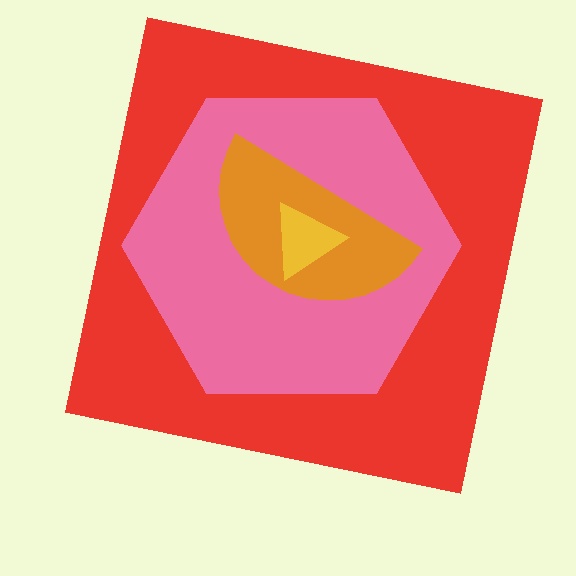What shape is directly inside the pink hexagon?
The orange semicircle.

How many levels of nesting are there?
4.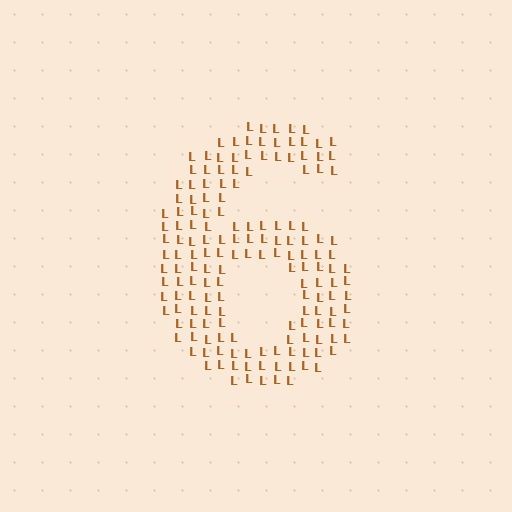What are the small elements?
The small elements are letter L's.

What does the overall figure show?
The overall figure shows the digit 6.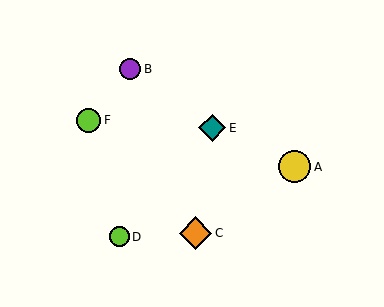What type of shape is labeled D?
Shape D is a lime circle.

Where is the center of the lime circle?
The center of the lime circle is at (88, 120).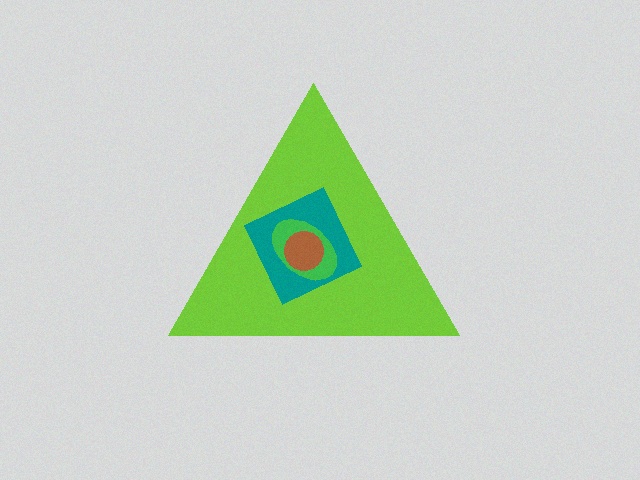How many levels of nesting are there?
4.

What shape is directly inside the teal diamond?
The green ellipse.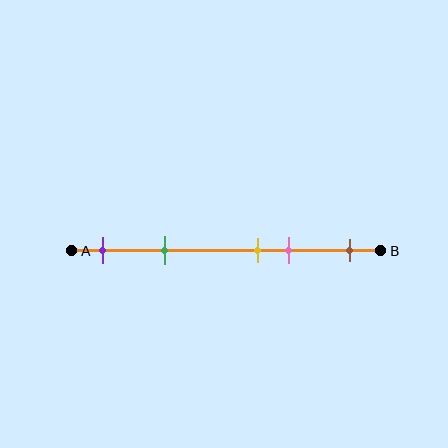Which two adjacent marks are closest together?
The yellow and pink marks are the closest adjacent pair.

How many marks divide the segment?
There are 5 marks dividing the segment.